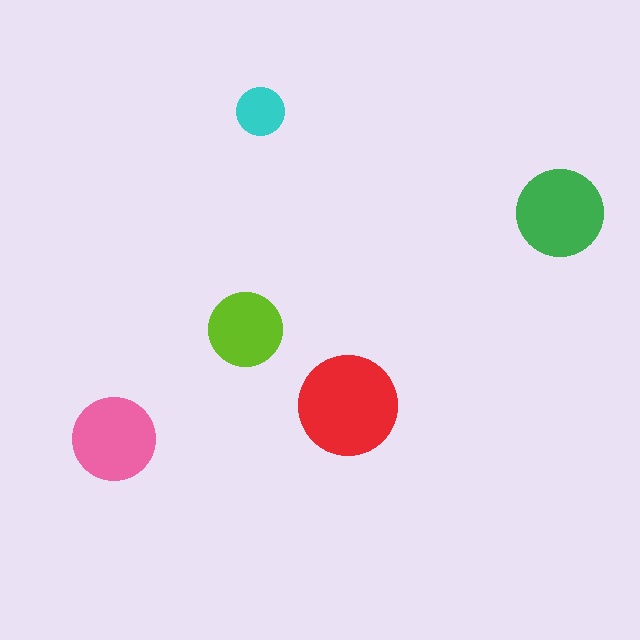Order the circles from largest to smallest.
the red one, the green one, the pink one, the lime one, the cyan one.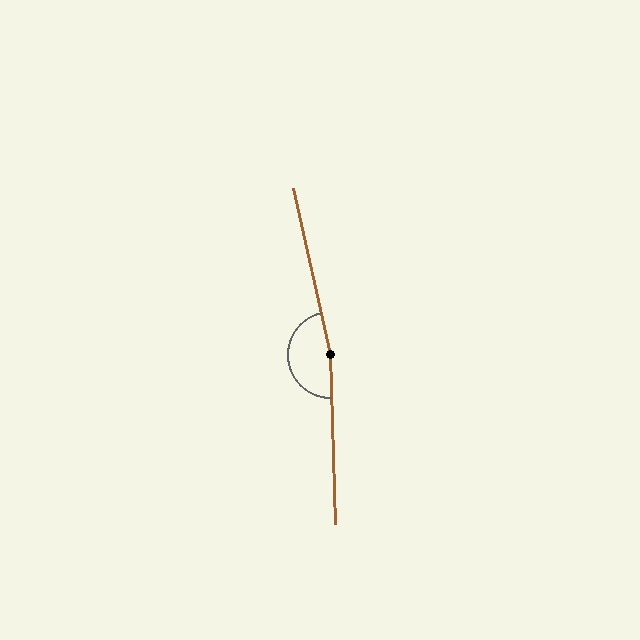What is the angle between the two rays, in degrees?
Approximately 169 degrees.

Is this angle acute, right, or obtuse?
It is obtuse.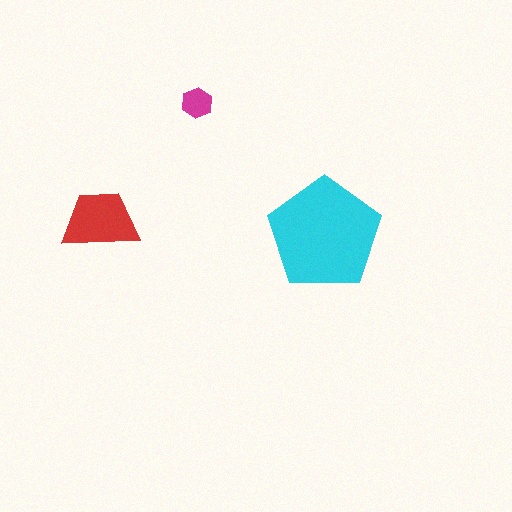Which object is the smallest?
The magenta hexagon.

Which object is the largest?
The cyan pentagon.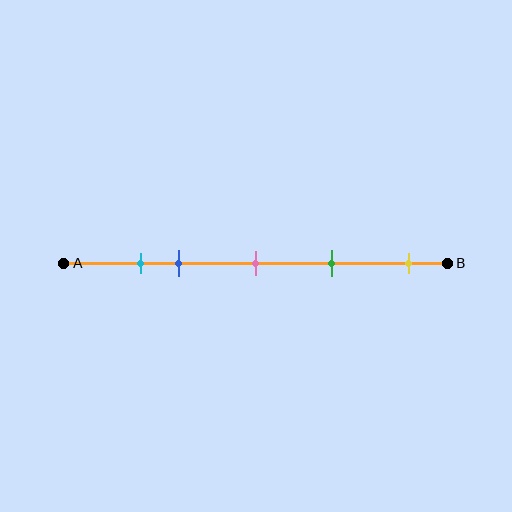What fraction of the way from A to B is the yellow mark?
The yellow mark is approximately 90% (0.9) of the way from A to B.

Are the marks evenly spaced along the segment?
No, the marks are not evenly spaced.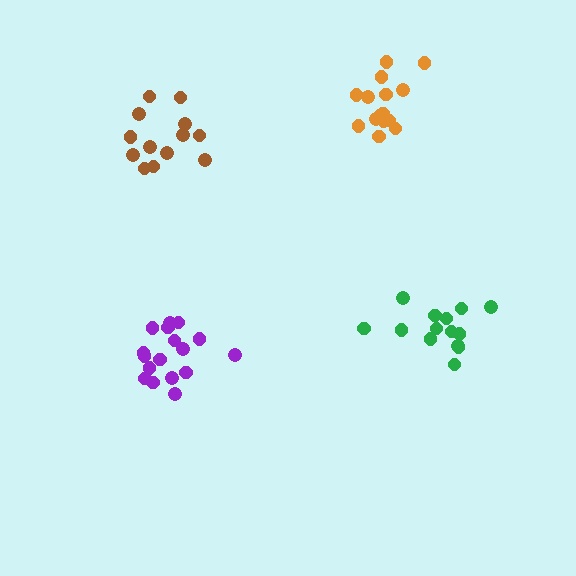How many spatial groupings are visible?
There are 4 spatial groupings.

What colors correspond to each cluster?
The clusters are colored: green, brown, purple, orange.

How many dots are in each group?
Group 1: 14 dots, Group 2: 13 dots, Group 3: 17 dots, Group 4: 15 dots (59 total).